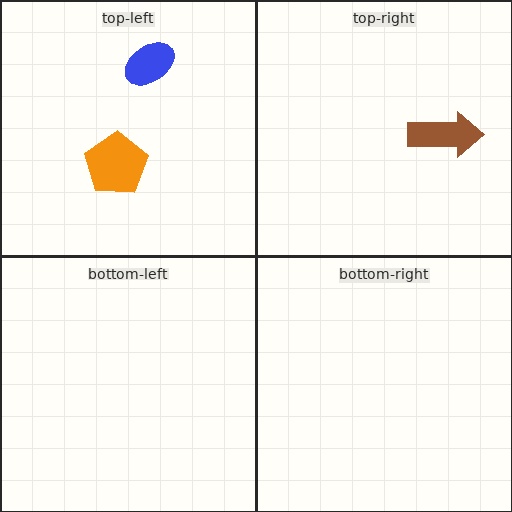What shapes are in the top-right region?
The brown arrow.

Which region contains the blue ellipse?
The top-left region.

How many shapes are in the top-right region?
1.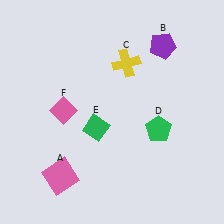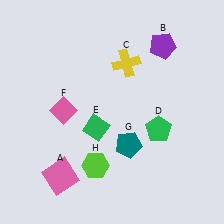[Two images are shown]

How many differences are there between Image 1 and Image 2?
There are 2 differences between the two images.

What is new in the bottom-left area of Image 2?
A lime hexagon (H) was added in the bottom-left area of Image 2.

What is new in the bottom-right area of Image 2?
A teal pentagon (G) was added in the bottom-right area of Image 2.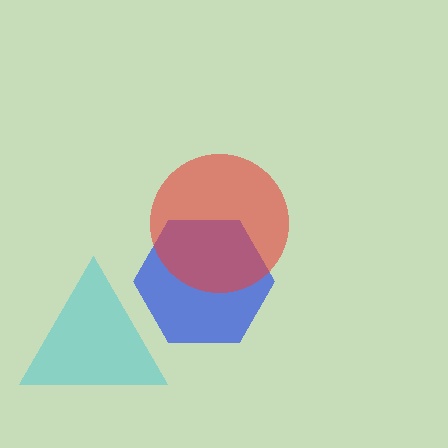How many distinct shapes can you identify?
There are 3 distinct shapes: a blue hexagon, a red circle, a cyan triangle.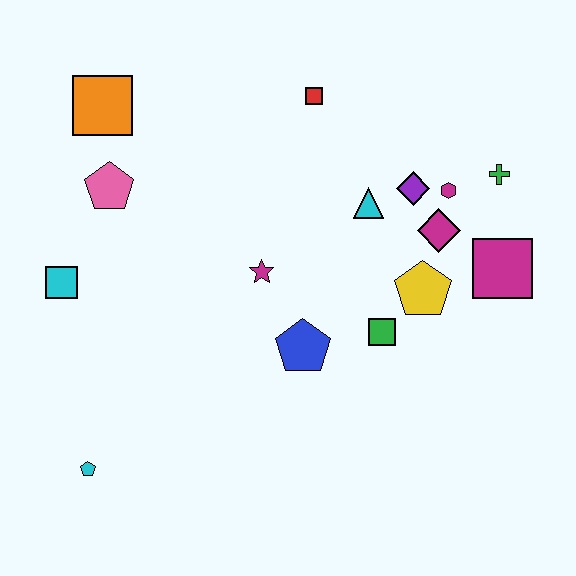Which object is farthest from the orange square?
The magenta square is farthest from the orange square.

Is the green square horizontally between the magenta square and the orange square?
Yes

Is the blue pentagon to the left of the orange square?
No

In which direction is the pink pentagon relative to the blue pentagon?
The pink pentagon is to the left of the blue pentagon.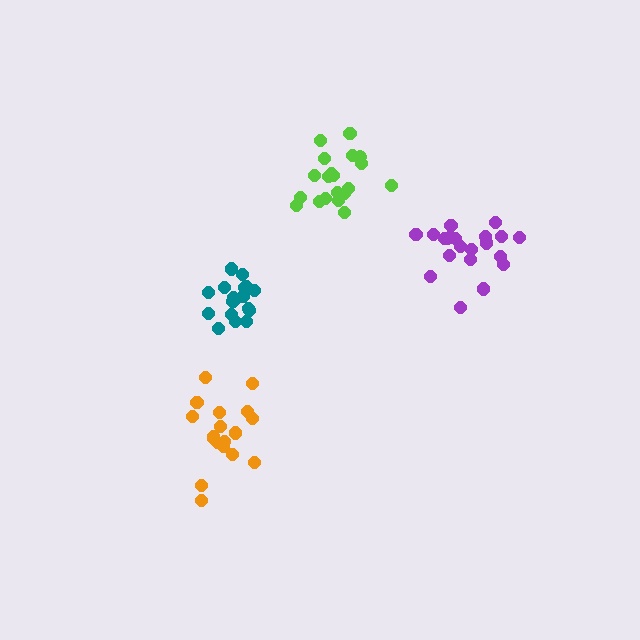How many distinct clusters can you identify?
There are 4 distinct clusters.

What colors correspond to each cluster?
The clusters are colored: orange, teal, lime, purple.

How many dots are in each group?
Group 1: 18 dots, Group 2: 18 dots, Group 3: 20 dots, Group 4: 21 dots (77 total).